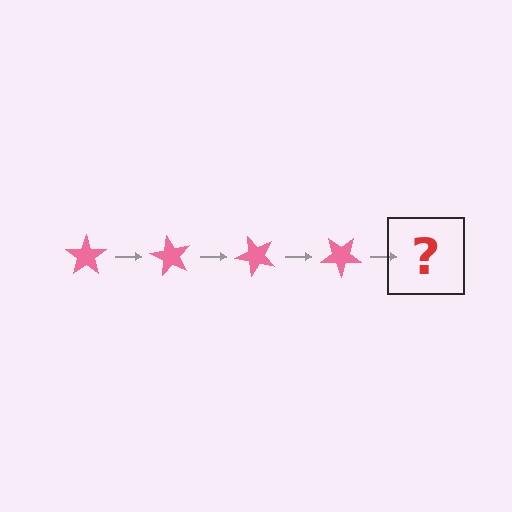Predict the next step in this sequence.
The next step is a pink star rotated 240 degrees.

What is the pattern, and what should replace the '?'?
The pattern is that the star rotates 60 degrees each step. The '?' should be a pink star rotated 240 degrees.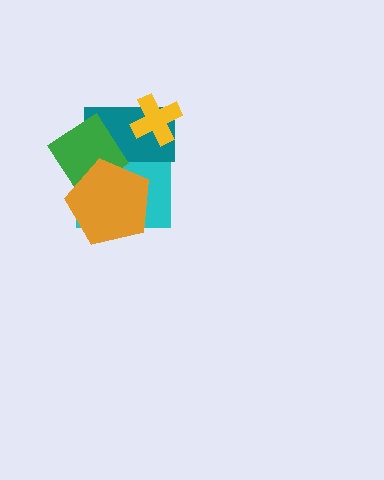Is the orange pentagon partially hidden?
No, no other shape covers it.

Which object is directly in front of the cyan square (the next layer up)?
The teal rectangle is directly in front of the cyan square.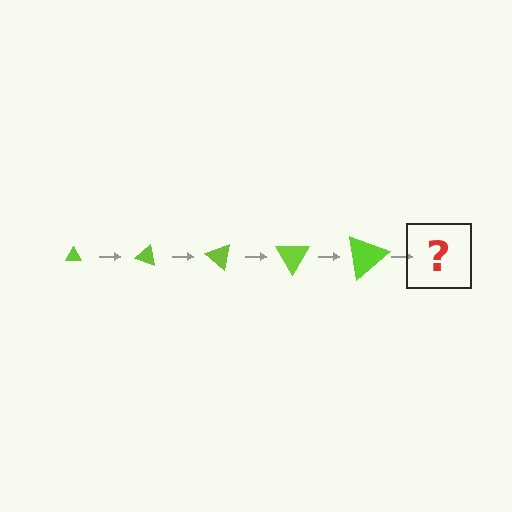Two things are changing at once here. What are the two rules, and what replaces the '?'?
The two rules are that the triangle grows larger each step and it rotates 20 degrees each step. The '?' should be a triangle, larger than the previous one and rotated 100 degrees from the start.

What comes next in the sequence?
The next element should be a triangle, larger than the previous one and rotated 100 degrees from the start.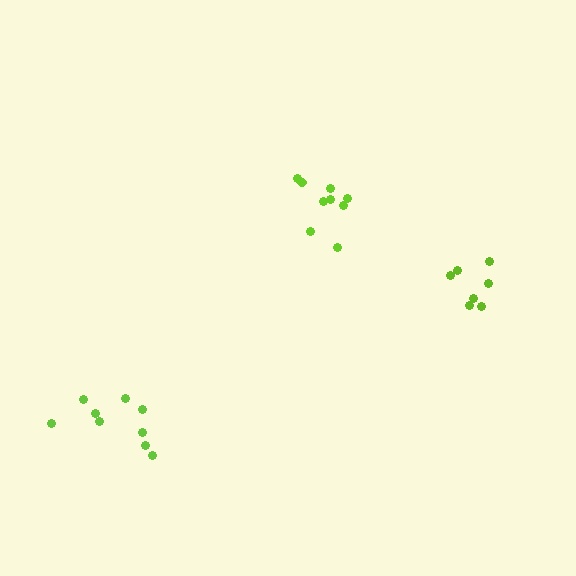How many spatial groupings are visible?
There are 3 spatial groupings.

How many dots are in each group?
Group 1: 9 dots, Group 2: 7 dots, Group 3: 9 dots (25 total).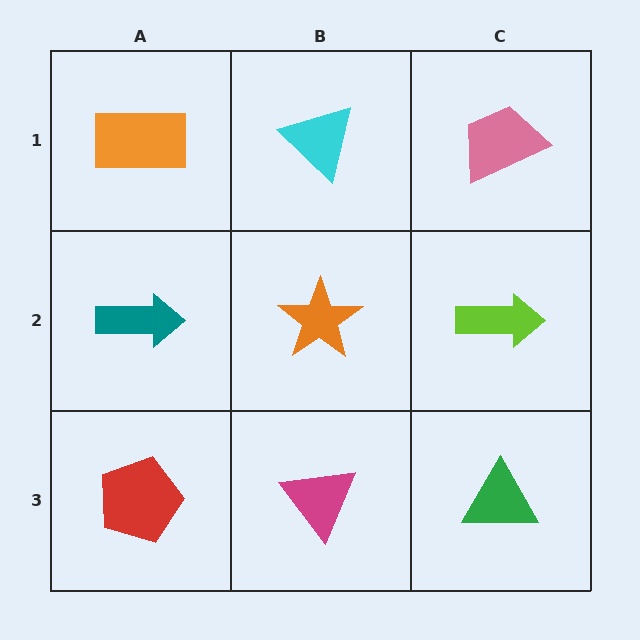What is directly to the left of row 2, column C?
An orange star.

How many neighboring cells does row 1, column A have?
2.